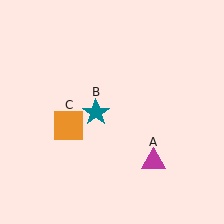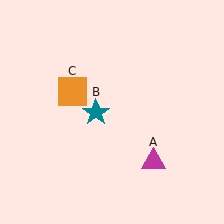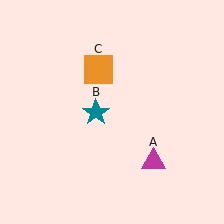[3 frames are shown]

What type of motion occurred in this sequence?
The orange square (object C) rotated clockwise around the center of the scene.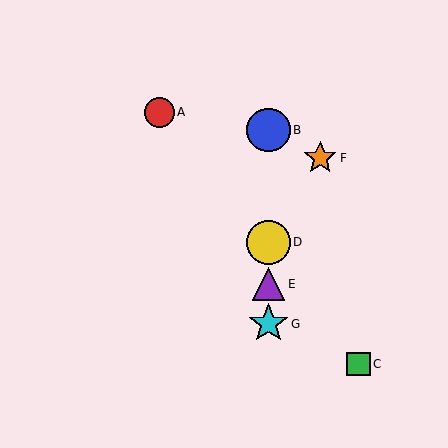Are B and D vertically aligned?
Yes, both are at x≈269.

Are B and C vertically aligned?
No, B is at x≈269 and C is at x≈359.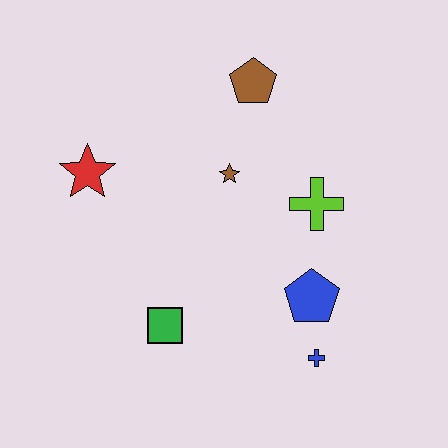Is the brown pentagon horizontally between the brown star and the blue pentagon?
Yes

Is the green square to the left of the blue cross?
Yes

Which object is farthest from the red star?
The blue cross is farthest from the red star.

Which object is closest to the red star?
The brown star is closest to the red star.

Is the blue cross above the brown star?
No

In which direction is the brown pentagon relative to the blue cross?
The brown pentagon is above the blue cross.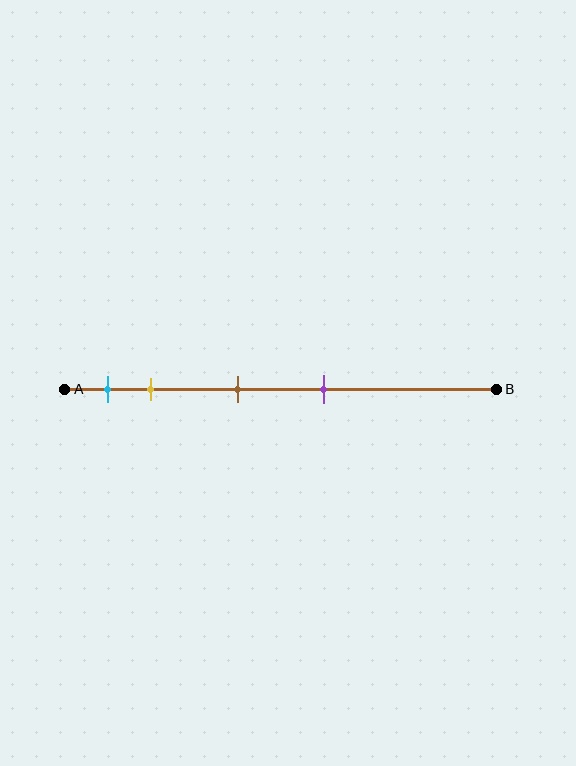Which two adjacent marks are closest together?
The cyan and yellow marks are the closest adjacent pair.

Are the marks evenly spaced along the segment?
No, the marks are not evenly spaced.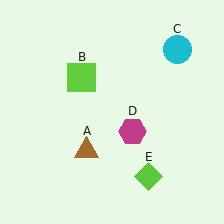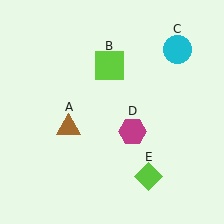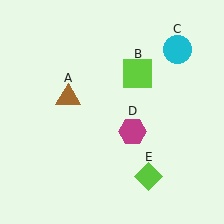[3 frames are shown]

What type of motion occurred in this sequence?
The brown triangle (object A), lime square (object B) rotated clockwise around the center of the scene.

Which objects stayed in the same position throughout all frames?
Cyan circle (object C) and magenta hexagon (object D) and lime diamond (object E) remained stationary.